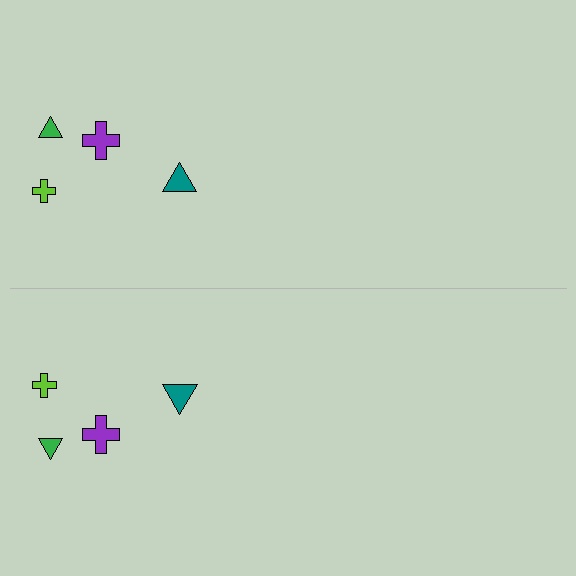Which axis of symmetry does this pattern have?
The pattern has a horizontal axis of symmetry running through the center of the image.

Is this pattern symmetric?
Yes, this pattern has bilateral (reflection) symmetry.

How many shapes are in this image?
There are 8 shapes in this image.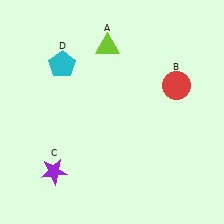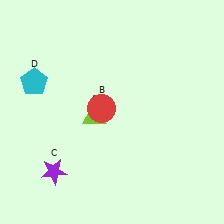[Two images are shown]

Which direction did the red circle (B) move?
The red circle (B) moved left.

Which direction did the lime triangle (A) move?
The lime triangle (A) moved down.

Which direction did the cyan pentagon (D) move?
The cyan pentagon (D) moved left.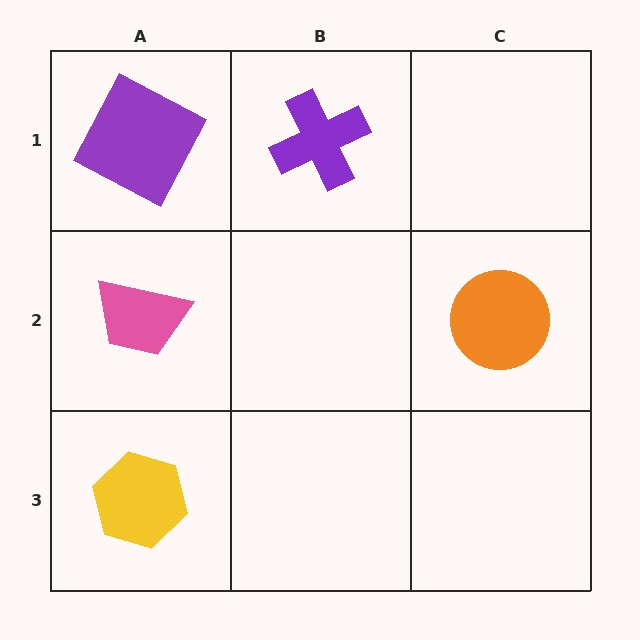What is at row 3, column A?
A yellow hexagon.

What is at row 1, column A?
A purple square.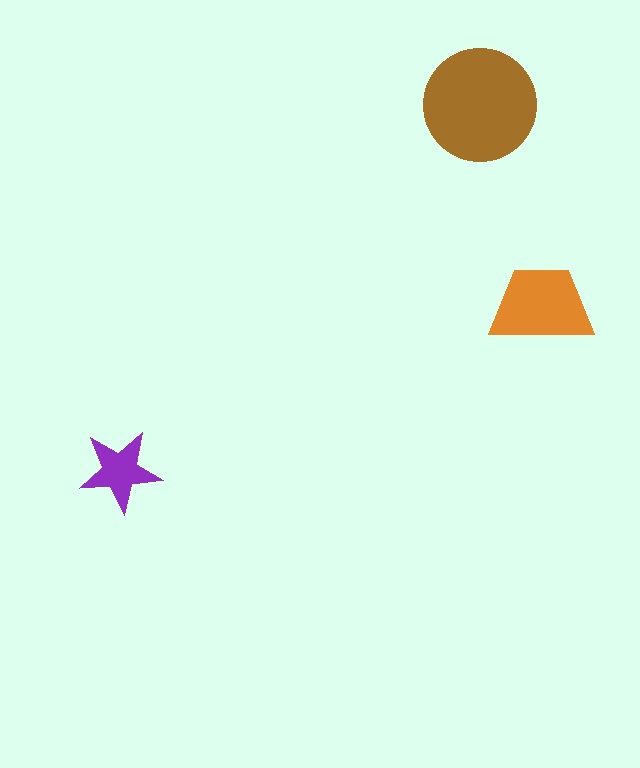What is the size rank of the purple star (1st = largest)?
3rd.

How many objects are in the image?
There are 3 objects in the image.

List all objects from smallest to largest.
The purple star, the orange trapezoid, the brown circle.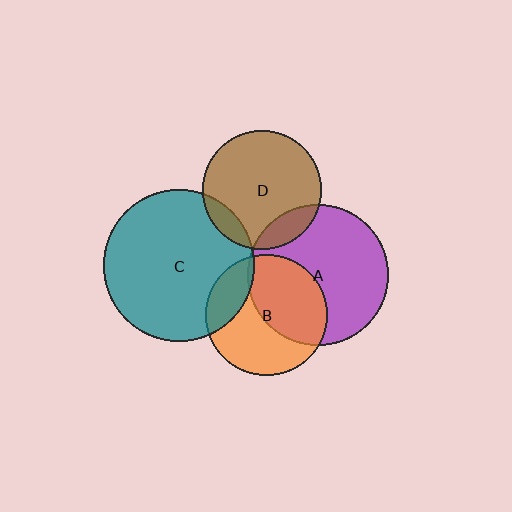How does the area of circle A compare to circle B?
Approximately 1.4 times.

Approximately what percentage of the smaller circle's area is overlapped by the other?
Approximately 5%.